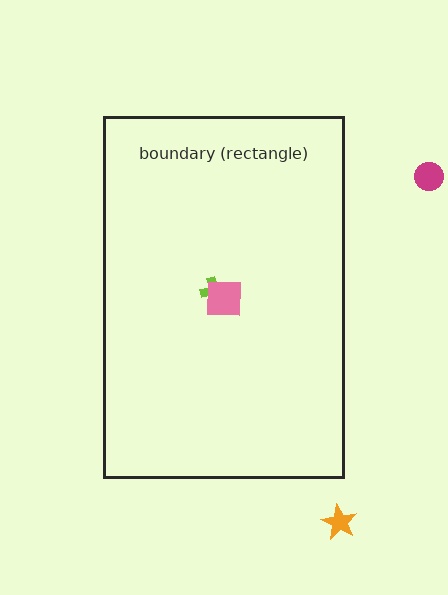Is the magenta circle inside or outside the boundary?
Outside.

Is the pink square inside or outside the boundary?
Inside.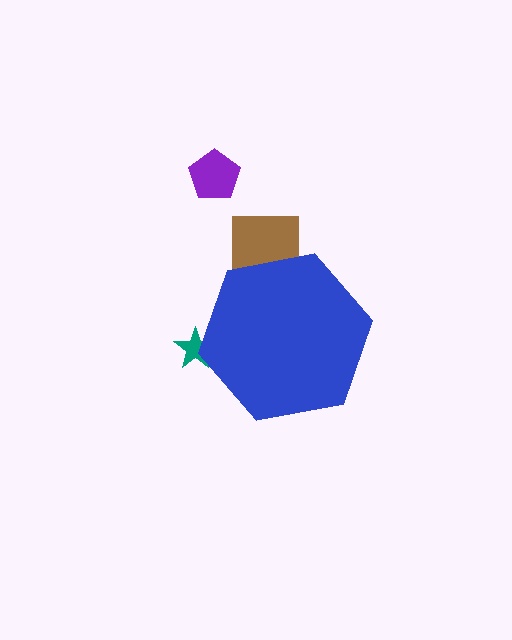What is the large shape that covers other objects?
A blue hexagon.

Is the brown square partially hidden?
Yes, the brown square is partially hidden behind the blue hexagon.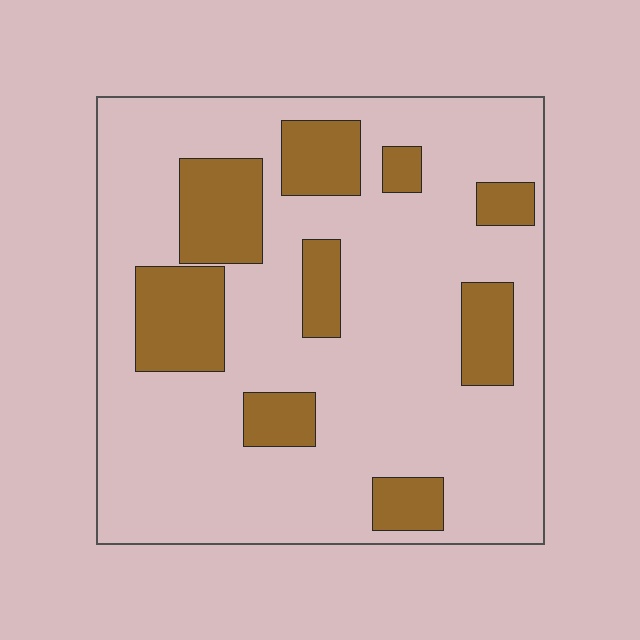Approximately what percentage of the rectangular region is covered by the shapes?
Approximately 25%.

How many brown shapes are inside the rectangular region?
9.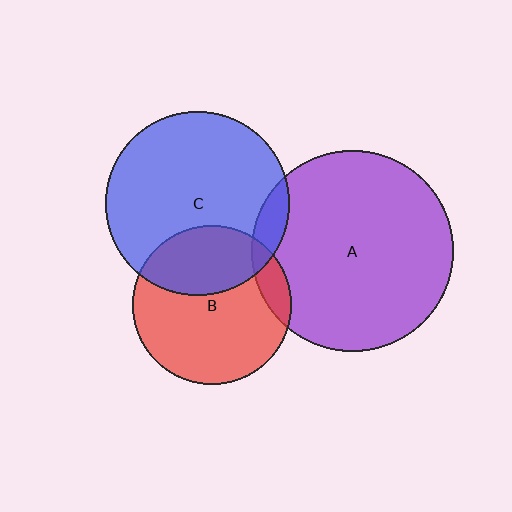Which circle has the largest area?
Circle A (purple).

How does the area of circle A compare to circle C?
Approximately 1.2 times.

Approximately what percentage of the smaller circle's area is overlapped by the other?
Approximately 10%.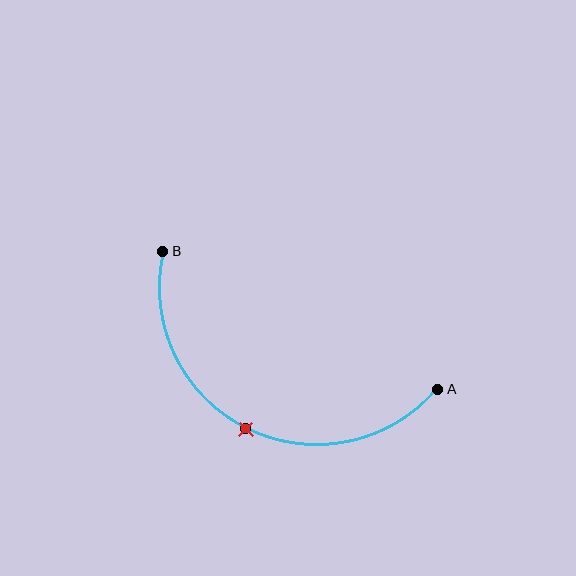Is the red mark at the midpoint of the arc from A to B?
Yes. The red mark lies on the arc at equal arc-length from both A and B — it is the arc midpoint.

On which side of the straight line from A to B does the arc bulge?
The arc bulges below the straight line connecting A and B.